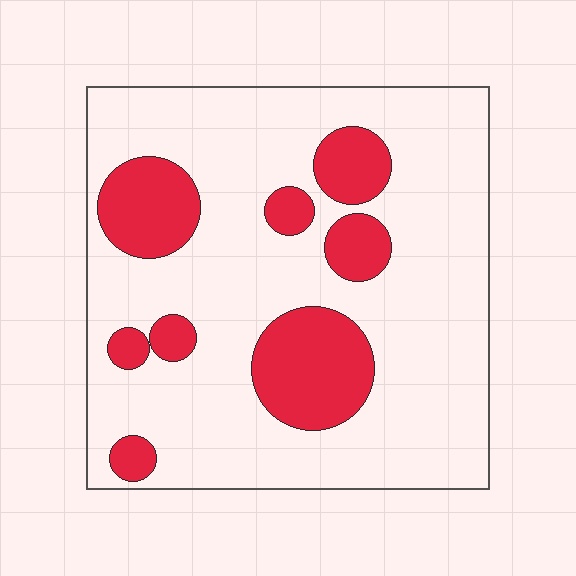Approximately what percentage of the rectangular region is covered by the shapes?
Approximately 20%.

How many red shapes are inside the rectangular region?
8.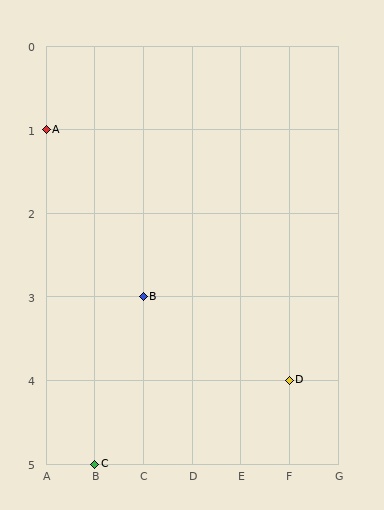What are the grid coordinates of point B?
Point B is at grid coordinates (C, 3).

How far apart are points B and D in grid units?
Points B and D are 3 columns and 1 row apart (about 3.2 grid units diagonally).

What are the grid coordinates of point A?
Point A is at grid coordinates (A, 1).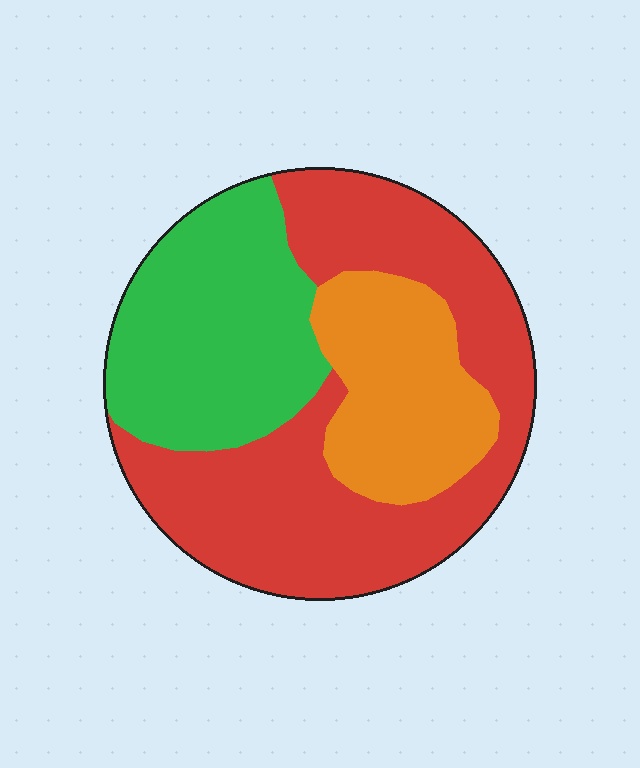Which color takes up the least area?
Orange, at roughly 20%.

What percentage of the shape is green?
Green covers roughly 30% of the shape.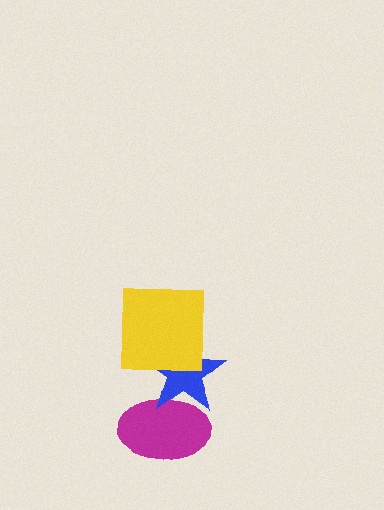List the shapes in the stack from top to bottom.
From top to bottom: the yellow square, the blue star, the magenta ellipse.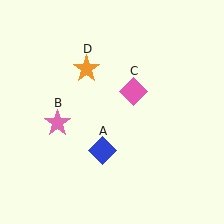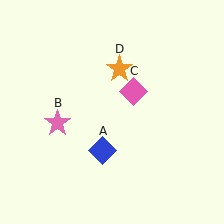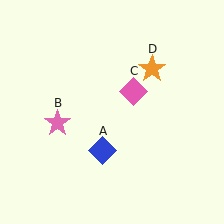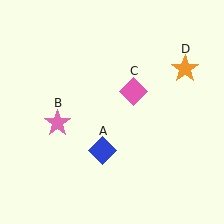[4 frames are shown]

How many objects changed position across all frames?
1 object changed position: orange star (object D).